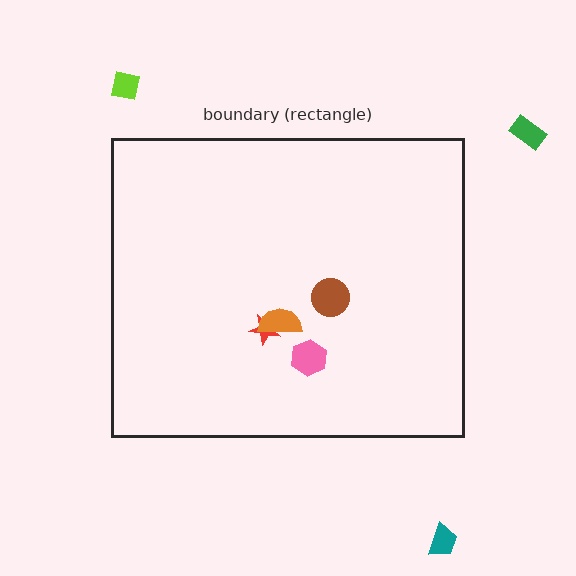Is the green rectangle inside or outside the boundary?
Outside.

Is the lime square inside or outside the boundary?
Outside.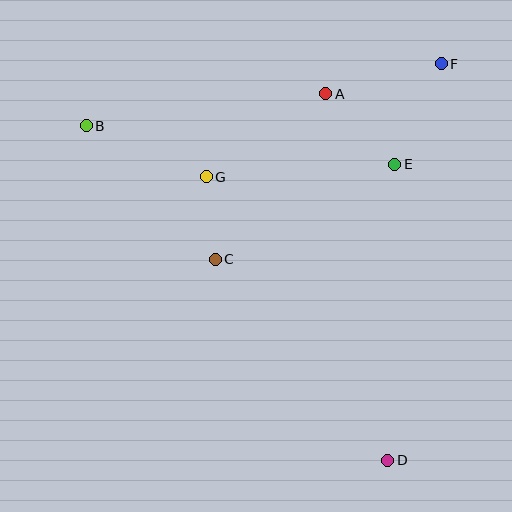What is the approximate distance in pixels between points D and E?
The distance between D and E is approximately 296 pixels.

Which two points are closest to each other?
Points C and G are closest to each other.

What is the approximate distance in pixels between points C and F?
The distance between C and F is approximately 299 pixels.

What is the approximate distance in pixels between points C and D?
The distance between C and D is approximately 265 pixels.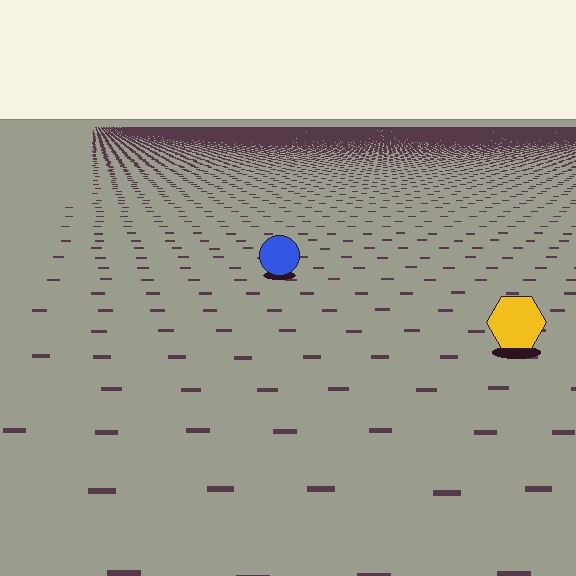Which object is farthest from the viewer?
The blue circle is farthest from the viewer. It appears smaller and the ground texture around it is denser.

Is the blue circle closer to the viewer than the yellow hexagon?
No. The yellow hexagon is closer — you can tell from the texture gradient: the ground texture is coarser near it.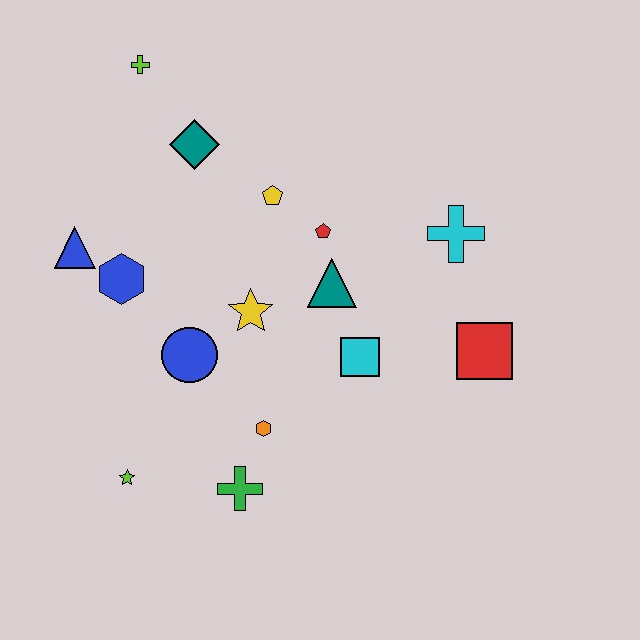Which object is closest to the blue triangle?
The blue hexagon is closest to the blue triangle.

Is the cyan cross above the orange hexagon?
Yes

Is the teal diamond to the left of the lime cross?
No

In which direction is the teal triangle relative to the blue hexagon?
The teal triangle is to the right of the blue hexagon.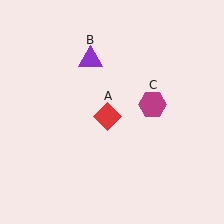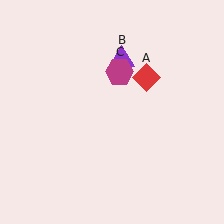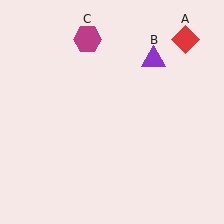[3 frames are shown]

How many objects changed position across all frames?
3 objects changed position: red diamond (object A), purple triangle (object B), magenta hexagon (object C).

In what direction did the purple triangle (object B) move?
The purple triangle (object B) moved right.